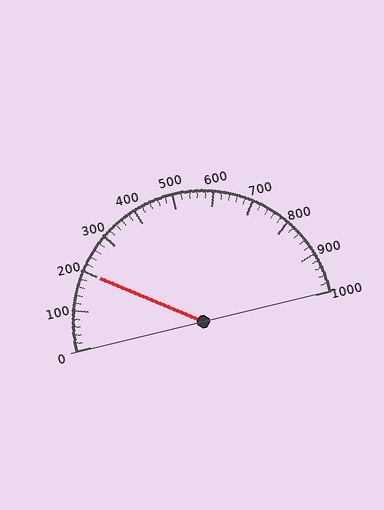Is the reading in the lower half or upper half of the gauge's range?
The reading is in the lower half of the range (0 to 1000).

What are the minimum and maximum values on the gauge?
The gauge ranges from 0 to 1000.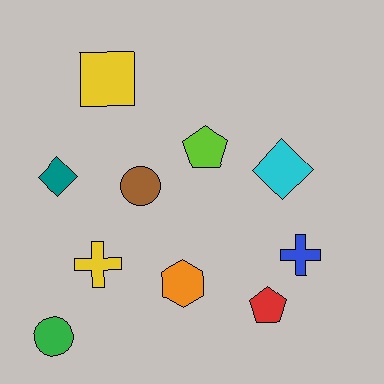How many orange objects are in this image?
There is 1 orange object.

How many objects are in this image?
There are 10 objects.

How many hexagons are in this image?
There is 1 hexagon.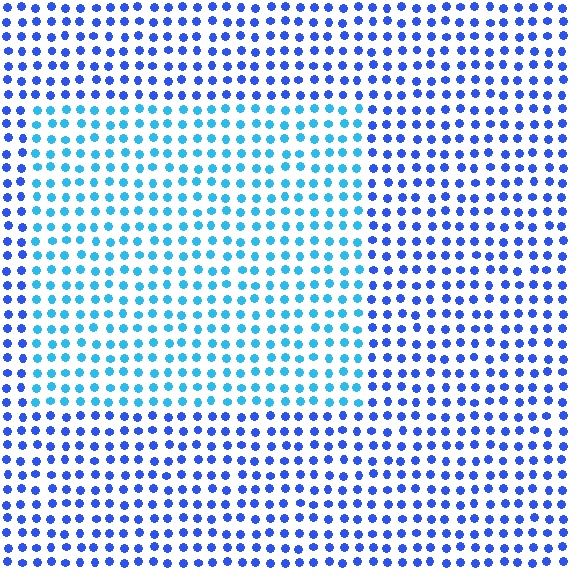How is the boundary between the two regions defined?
The boundary is defined purely by a slight shift in hue (about 33 degrees). Spacing, size, and orientation are identical on both sides.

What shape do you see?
I see a rectangle.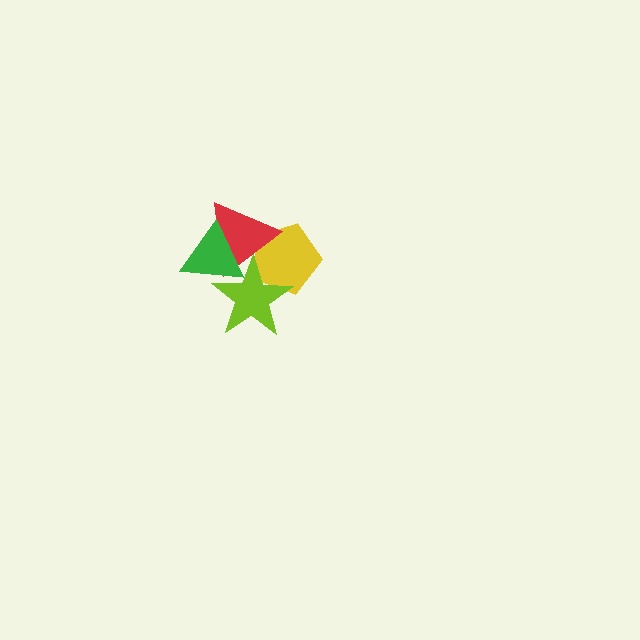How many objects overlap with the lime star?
3 objects overlap with the lime star.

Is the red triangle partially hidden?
Yes, it is partially covered by another shape.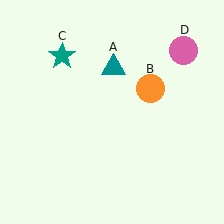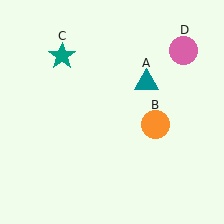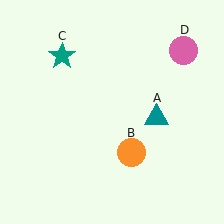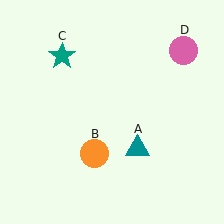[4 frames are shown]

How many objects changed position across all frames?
2 objects changed position: teal triangle (object A), orange circle (object B).